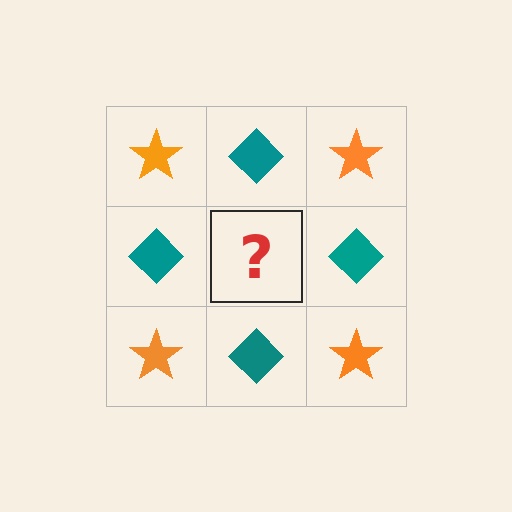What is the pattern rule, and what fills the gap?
The rule is that it alternates orange star and teal diamond in a checkerboard pattern. The gap should be filled with an orange star.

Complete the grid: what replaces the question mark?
The question mark should be replaced with an orange star.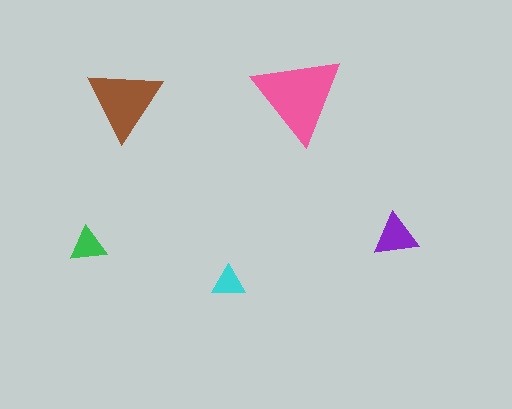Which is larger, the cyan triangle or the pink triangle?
The pink one.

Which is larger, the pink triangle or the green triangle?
The pink one.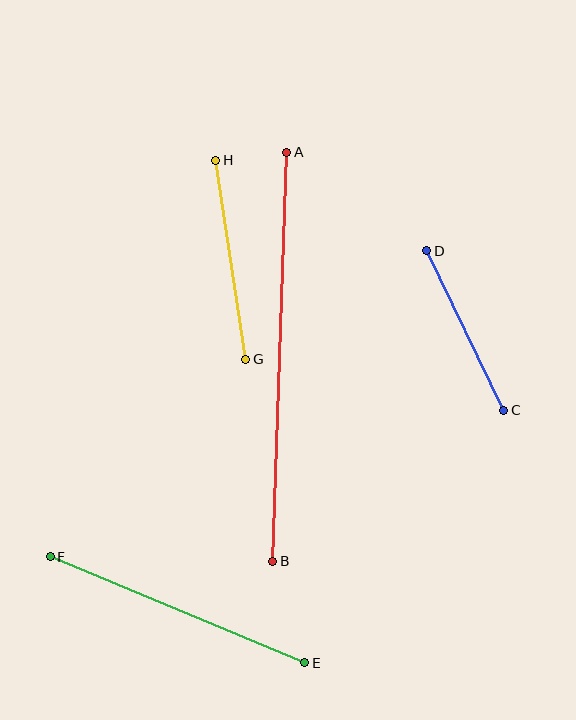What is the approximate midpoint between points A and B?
The midpoint is at approximately (280, 357) pixels.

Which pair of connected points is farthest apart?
Points A and B are farthest apart.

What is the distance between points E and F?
The distance is approximately 275 pixels.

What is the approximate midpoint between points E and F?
The midpoint is at approximately (177, 610) pixels.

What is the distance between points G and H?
The distance is approximately 201 pixels.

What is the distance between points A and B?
The distance is approximately 409 pixels.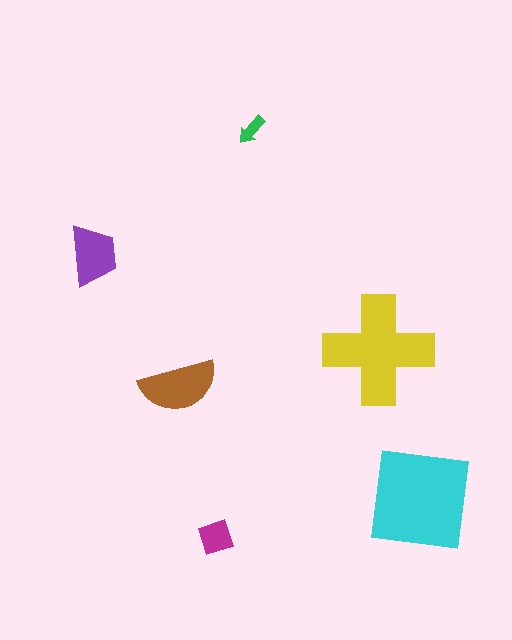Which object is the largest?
The cyan square.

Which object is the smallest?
The green arrow.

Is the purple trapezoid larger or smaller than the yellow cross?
Smaller.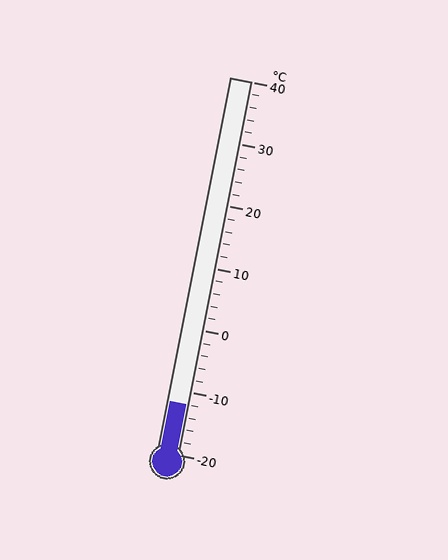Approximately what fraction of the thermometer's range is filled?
The thermometer is filled to approximately 15% of its range.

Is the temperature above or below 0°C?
The temperature is below 0°C.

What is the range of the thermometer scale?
The thermometer scale ranges from -20°C to 40°C.